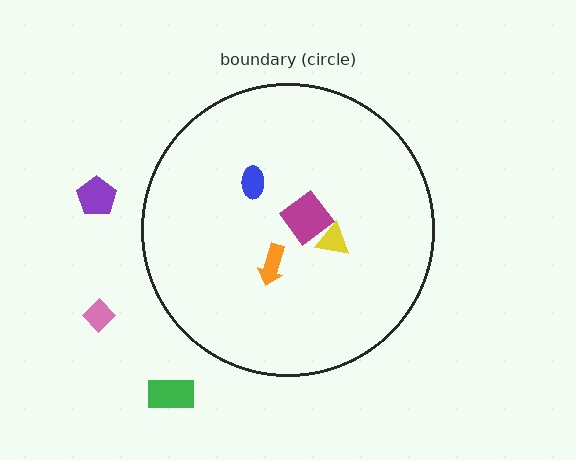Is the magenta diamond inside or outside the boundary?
Inside.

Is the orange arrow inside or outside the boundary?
Inside.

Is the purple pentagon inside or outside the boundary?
Outside.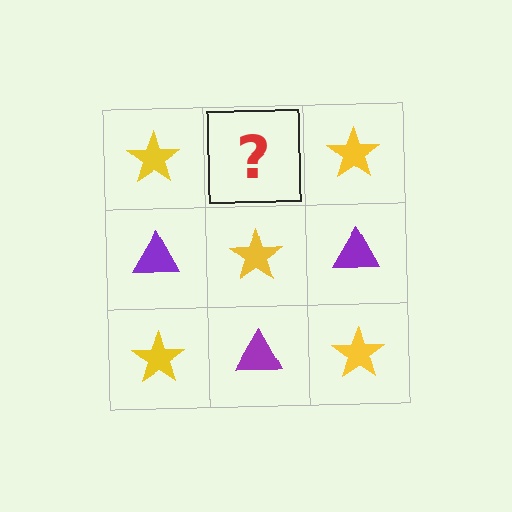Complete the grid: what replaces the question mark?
The question mark should be replaced with a purple triangle.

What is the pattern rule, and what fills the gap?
The rule is that it alternates yellow star and purple triangle in a checkerboard pattern. The gap should be filled with a purple triangle.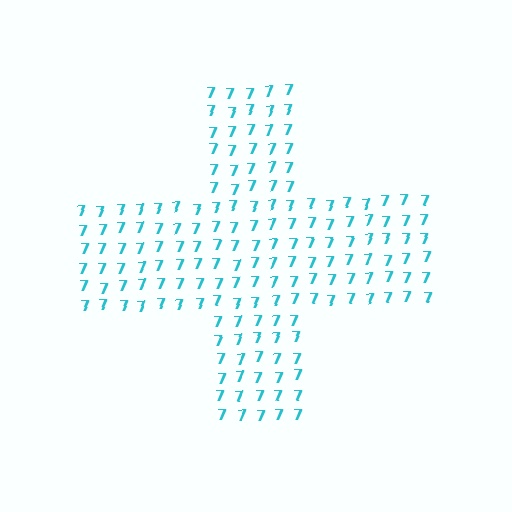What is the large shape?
The large shape is a cross.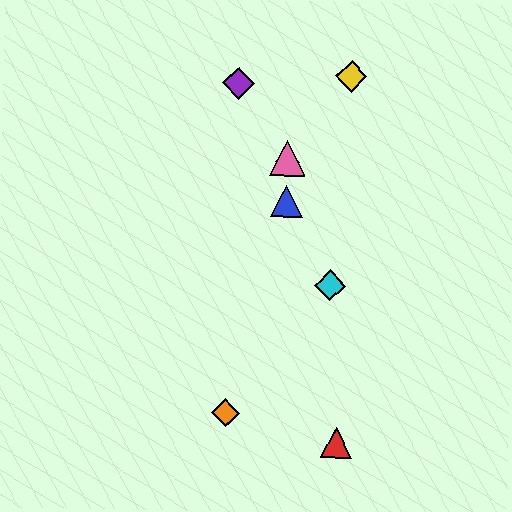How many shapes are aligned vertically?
3 shapes (the blue triangle, the green diamond, the pink triangle) are aligned vertically.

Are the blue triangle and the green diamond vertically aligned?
Yes, both are at x≈287.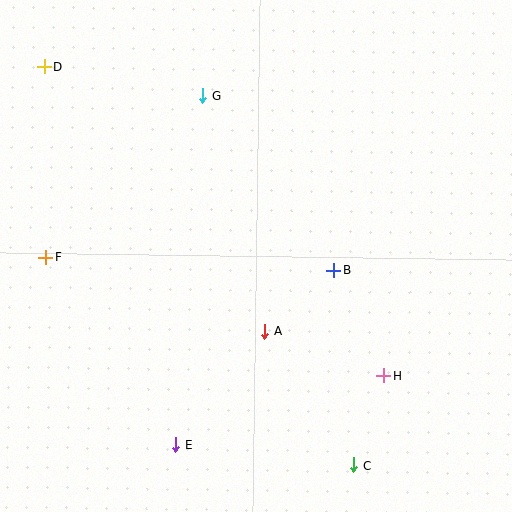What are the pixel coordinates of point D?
Point D is at (44, 67).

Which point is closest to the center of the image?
Point A at (265, 331) is closest to the center.